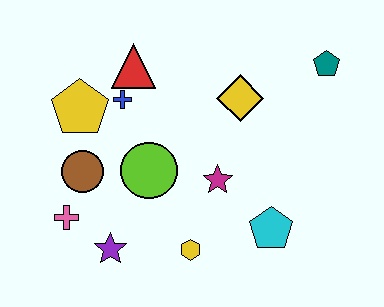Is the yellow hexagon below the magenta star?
Yes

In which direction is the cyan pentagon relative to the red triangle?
The cyan pentagon is below the red triangle.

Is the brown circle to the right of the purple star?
No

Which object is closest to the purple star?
The pink cross is closest to the purple star.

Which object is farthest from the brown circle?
The teal pentagon is farthest from the brown circle.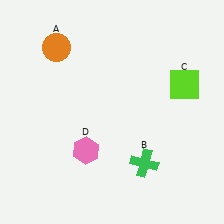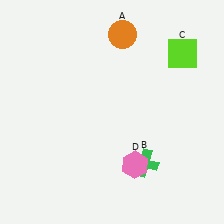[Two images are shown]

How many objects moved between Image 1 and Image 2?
3 objects moved between the two images.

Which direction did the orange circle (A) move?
The orange circle (A) moved right.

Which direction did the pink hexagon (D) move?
The pink hexagon (D) moved right.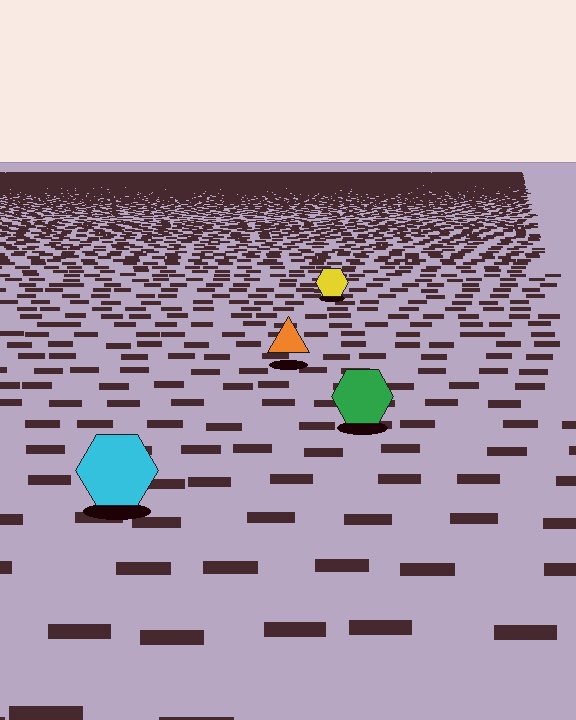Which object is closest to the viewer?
The cyan hexagon is closest. The texture marks near it are larger and more spread out.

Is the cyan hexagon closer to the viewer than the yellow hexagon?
Yes. The cyan hexagon is closer — you can tell from the texture gradient: the ground texture is coarser near it.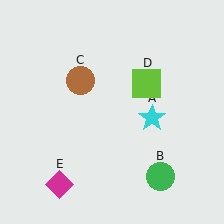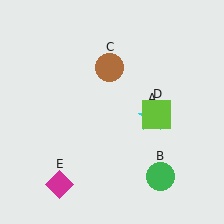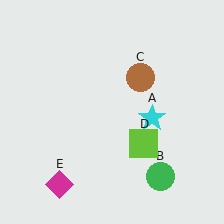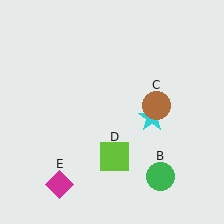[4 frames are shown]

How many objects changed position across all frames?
2 objects changed position: brown circle (object C), lime square (object D).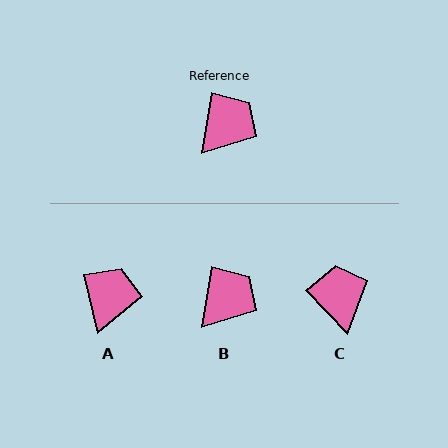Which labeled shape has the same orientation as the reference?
B.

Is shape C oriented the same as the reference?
No, it is off by about 53 degrees.